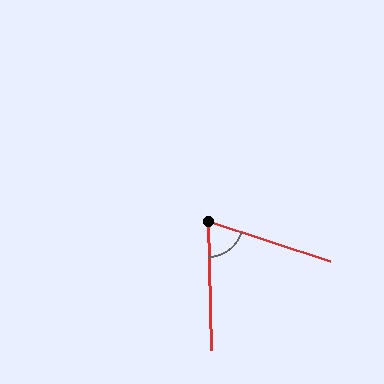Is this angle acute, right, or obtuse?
It is acute.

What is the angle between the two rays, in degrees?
Approximately 71 degrees.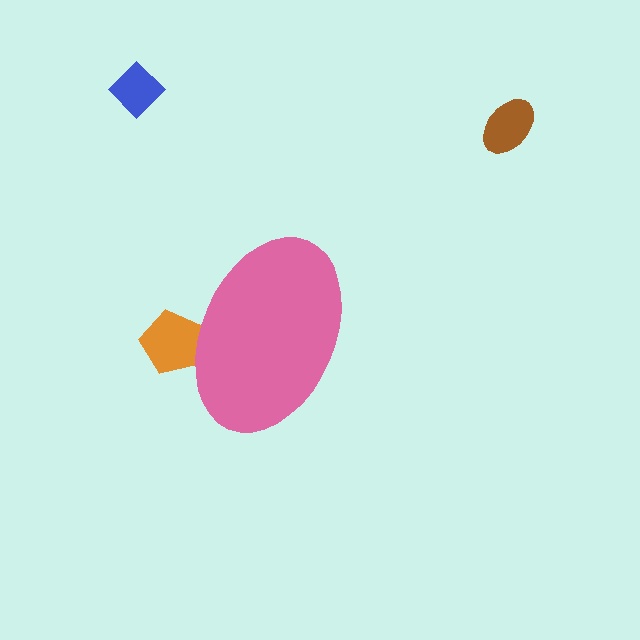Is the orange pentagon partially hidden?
Yes, the orange pentagon is partially hidden behind the pink ellipse.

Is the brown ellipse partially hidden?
No, the brown ellipse is fully visible.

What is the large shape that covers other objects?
A pink ellipse.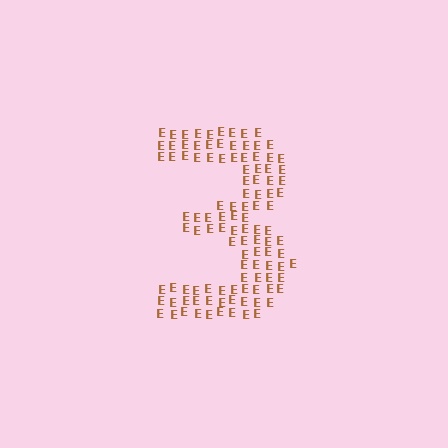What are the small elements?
The small elements are letter E's.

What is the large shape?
The large shape is the digit 3.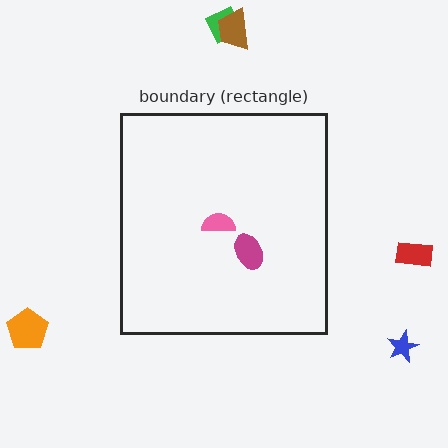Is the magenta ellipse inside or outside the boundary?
Inside.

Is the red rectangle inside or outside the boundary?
Outside.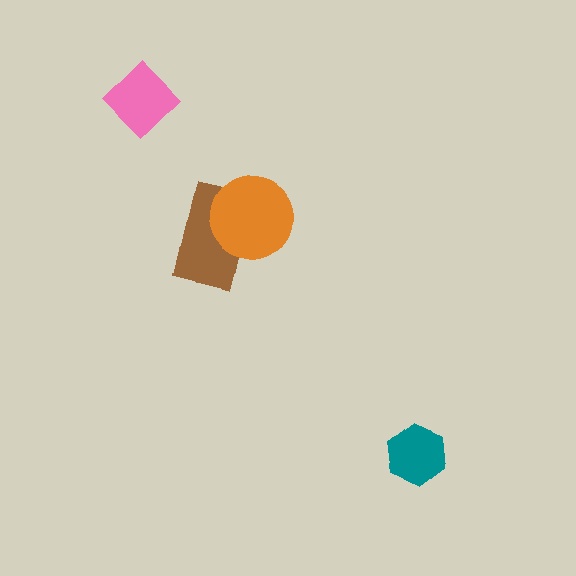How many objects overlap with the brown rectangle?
1 object overlaps with the brown rectangle.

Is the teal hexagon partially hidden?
No, no other shape covers it.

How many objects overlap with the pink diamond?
0 objects overlap with the pink diamond.